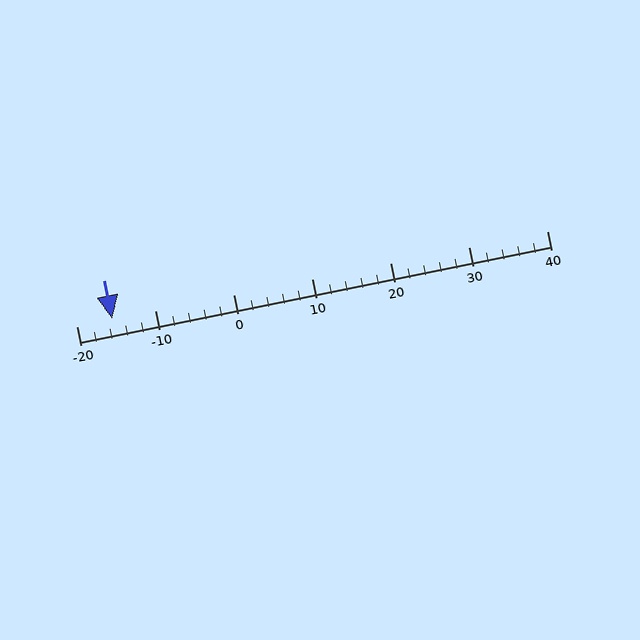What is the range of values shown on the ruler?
The ruler shows values from -20 to 40.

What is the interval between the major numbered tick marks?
The major tick marks are spaced 10 units apart.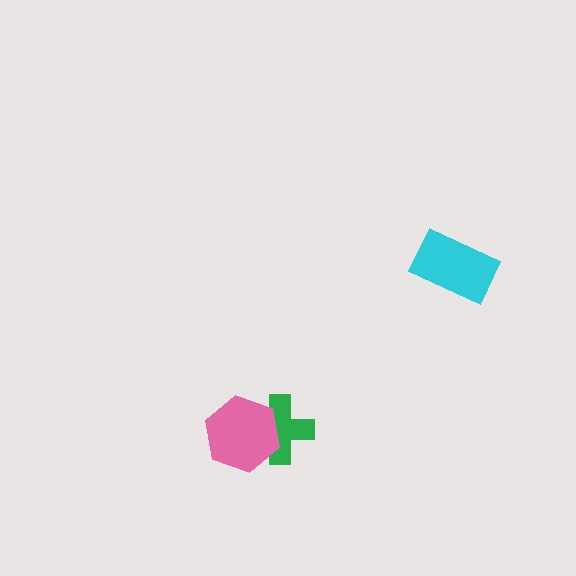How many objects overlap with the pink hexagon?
1 object overlaps with the pink hexagon.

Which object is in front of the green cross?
The pink hexagon is in front of the green cross.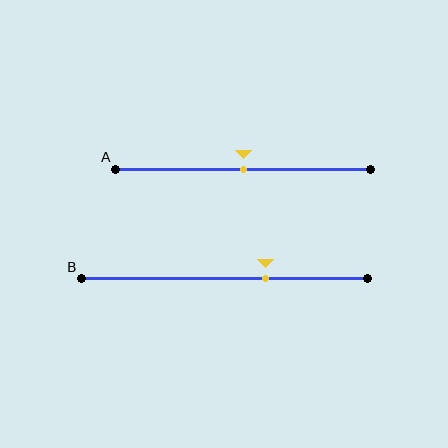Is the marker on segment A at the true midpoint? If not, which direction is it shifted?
Yes, the marker on segment A is at the true midpoint.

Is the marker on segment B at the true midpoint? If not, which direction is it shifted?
No, the marker on segment B is shifted to the right by about 14% of the segment length.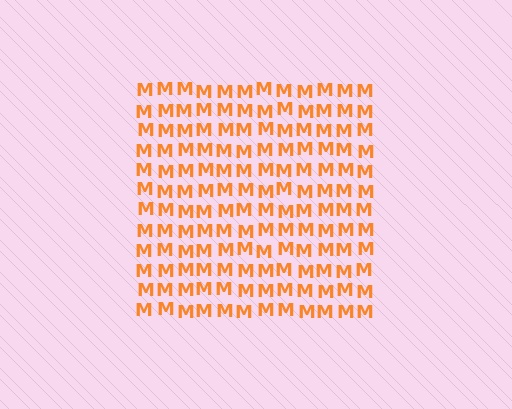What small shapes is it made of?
It is made of small letter M's.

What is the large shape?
The large shape is a square.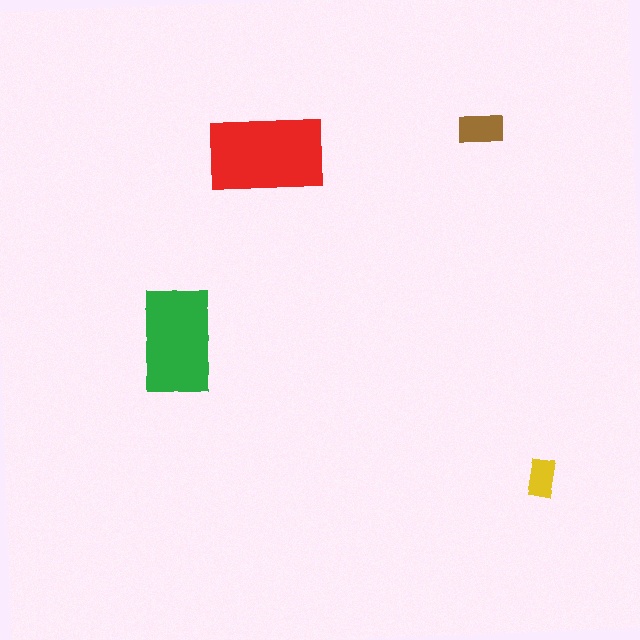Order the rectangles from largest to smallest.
the red one, the green one, the brown one, the yellow one.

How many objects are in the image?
There are 4 objects in the image.